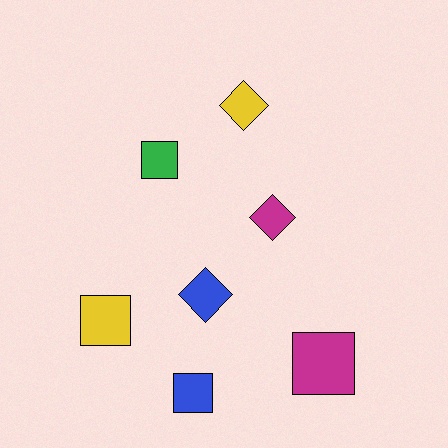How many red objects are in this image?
There are no red objects.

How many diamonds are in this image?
There are 3 diamonds.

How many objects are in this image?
There are 7 objects.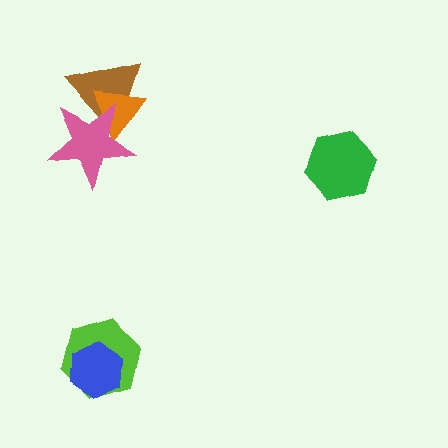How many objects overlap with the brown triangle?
2 objects overlap with the brown triangle.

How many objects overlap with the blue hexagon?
1 object overlaps with the blue hexagon.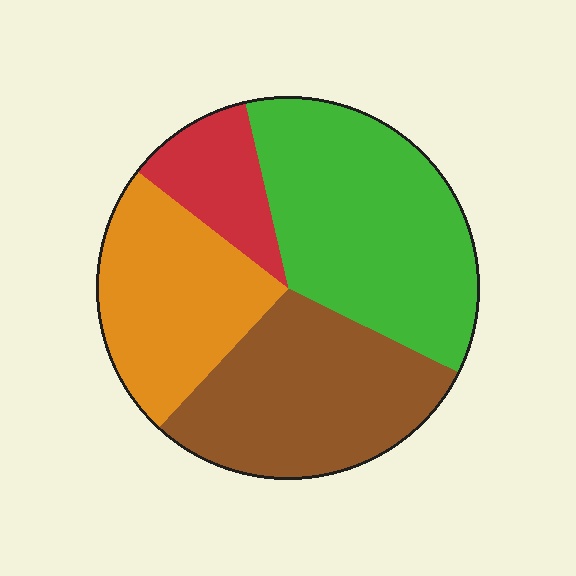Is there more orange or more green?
Green.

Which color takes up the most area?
Green, at roughly 35%.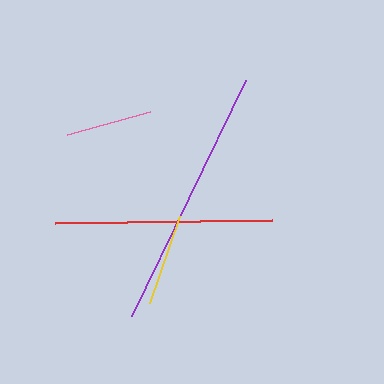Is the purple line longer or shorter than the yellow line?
The purple line is longer than the yellow line.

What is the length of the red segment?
The red segment is approximately 217 pixels long.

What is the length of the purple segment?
The purple segment is approximately 262 pixels long.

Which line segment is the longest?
The purple line is the longest at approximately 262 pixels.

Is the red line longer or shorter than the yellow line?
The red line is longer than the yellow line.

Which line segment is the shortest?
The pink line is the shortest at approximately 87 pixels.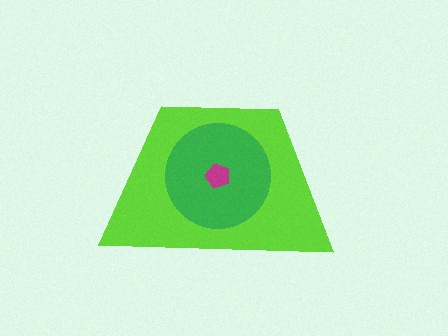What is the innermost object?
The magenta pentagon.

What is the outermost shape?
The lime trapezoid.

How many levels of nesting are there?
3.